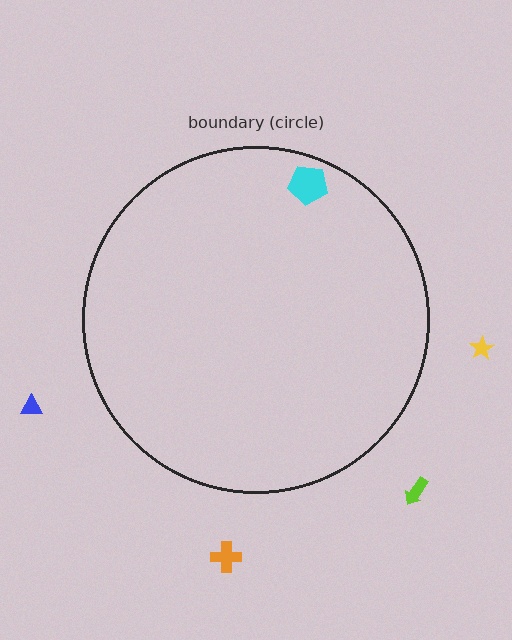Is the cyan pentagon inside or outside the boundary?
Inside.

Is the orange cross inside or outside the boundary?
Outside.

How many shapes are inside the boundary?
1 inside, 4 outside.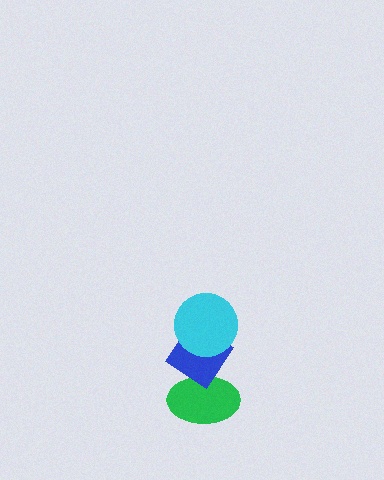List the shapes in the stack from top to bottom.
From top to bottom: the cyan circle, the blue diamond, the green ellipse.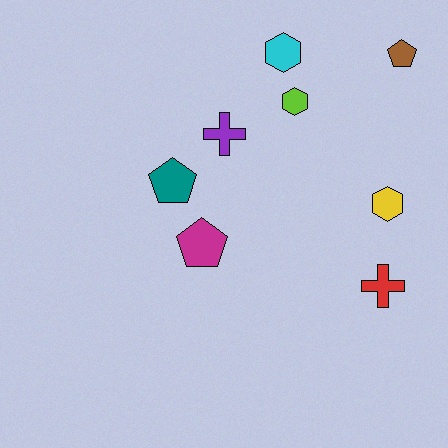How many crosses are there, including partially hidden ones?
There are 2 crosses.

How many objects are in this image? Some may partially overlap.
There are 8 objects.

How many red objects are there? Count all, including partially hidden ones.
There is 1 red object.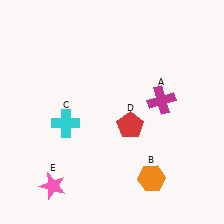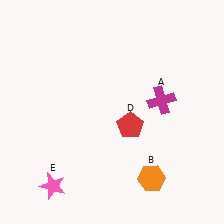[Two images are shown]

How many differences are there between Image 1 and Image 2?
There is 1 difference between the two images.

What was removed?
The cyan cross (C) was removed in Image 2.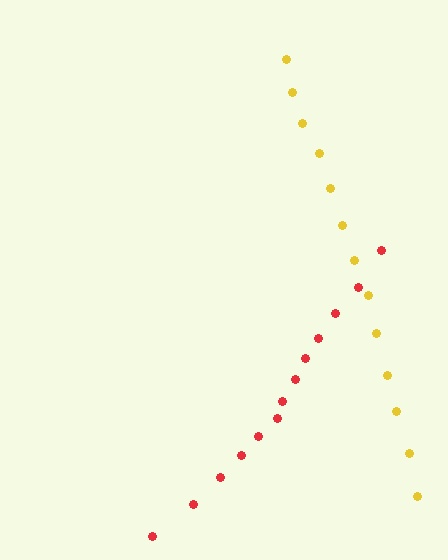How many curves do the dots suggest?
There are 2 distinct paths.